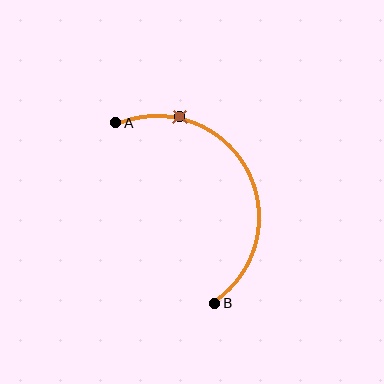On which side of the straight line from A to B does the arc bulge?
The arc bulges to the right of the straight line connecting A and B.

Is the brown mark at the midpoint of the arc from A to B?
No. The brown mark lies on the arc but is closer to endpoint A. The arc midpoint would be at the point on the curve equidistant along the arc from both A and B.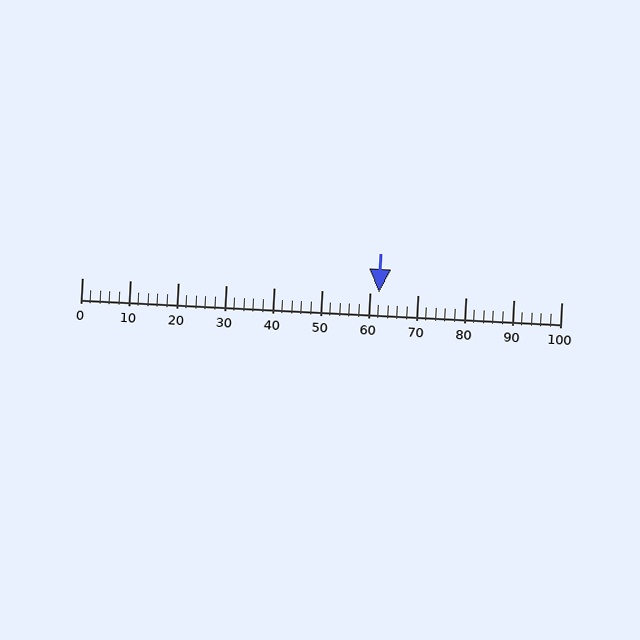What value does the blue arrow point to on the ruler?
The blue arrow points to approximately 62.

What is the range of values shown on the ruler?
The ruler shows values from 0 to 100.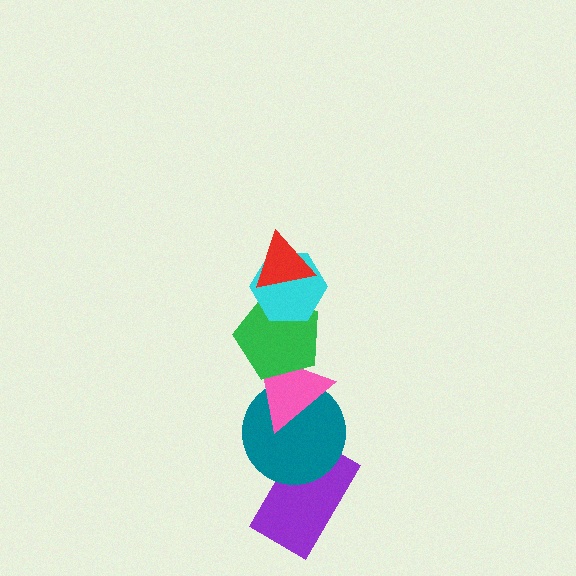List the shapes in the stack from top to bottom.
From top to bottom: the red triangle, the cyan hexagon, the green pentagon, the pink triangle, the teal circle, the purple rectangle.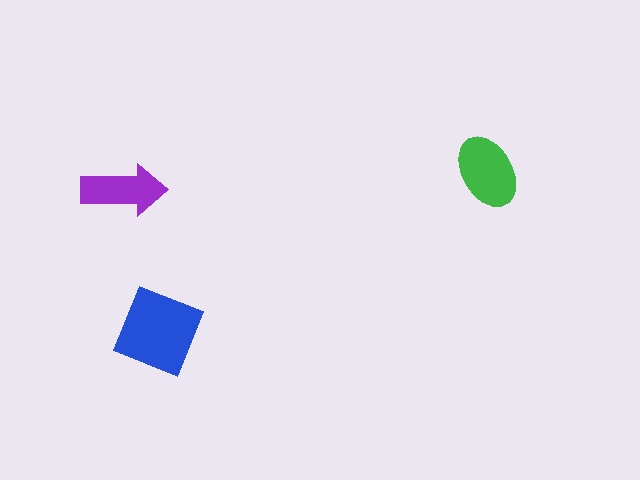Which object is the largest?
The blue square.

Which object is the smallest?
The purple arrow.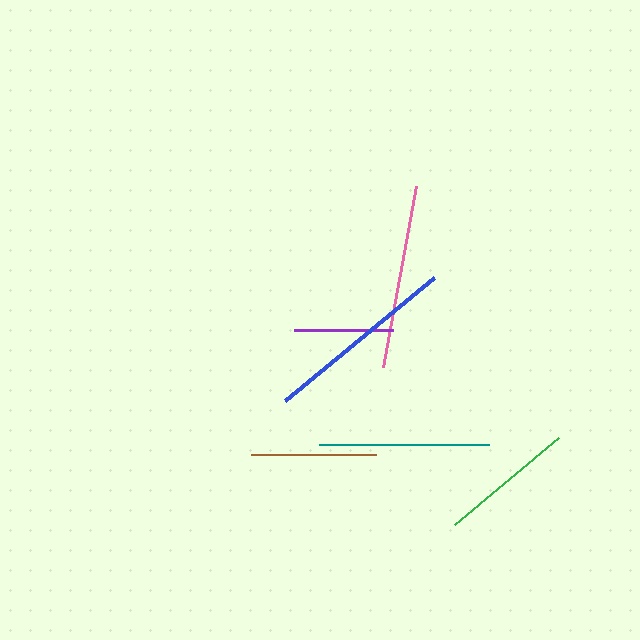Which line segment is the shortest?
The purple line is the shortest at approximately 99 pixels.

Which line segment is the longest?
The blue line is the longest at approximately 193 pixels.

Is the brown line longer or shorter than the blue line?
The blue line is longer than the brown line.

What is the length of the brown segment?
The brown segment is approximately 124 pixels long.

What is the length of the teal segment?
The teal segment is approximately 169 pixels long.